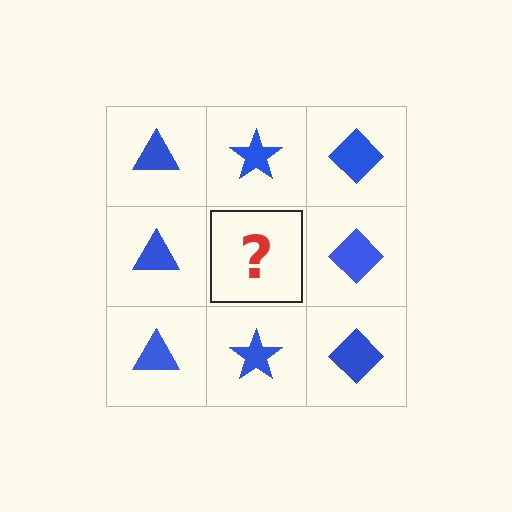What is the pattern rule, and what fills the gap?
The rule is that each column has a consistent shape. The gap should be filled with a blue star.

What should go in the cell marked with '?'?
The missing cell should contain a blue star.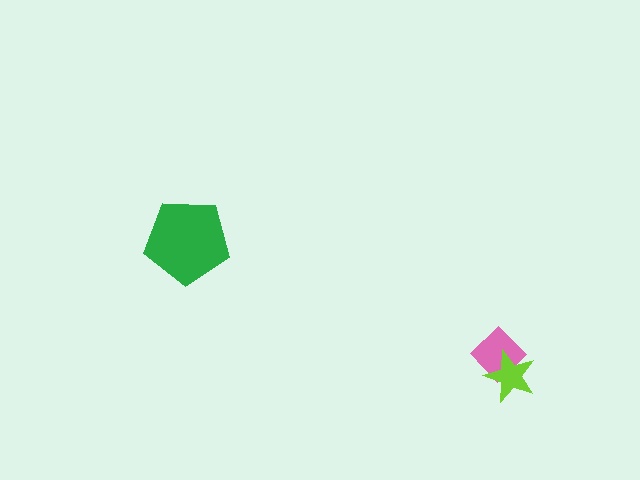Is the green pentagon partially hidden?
No, no other shape covers it.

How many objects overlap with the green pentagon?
0 objects overlap with the green pentagon.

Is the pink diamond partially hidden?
Yes, it is partially covered by another shape.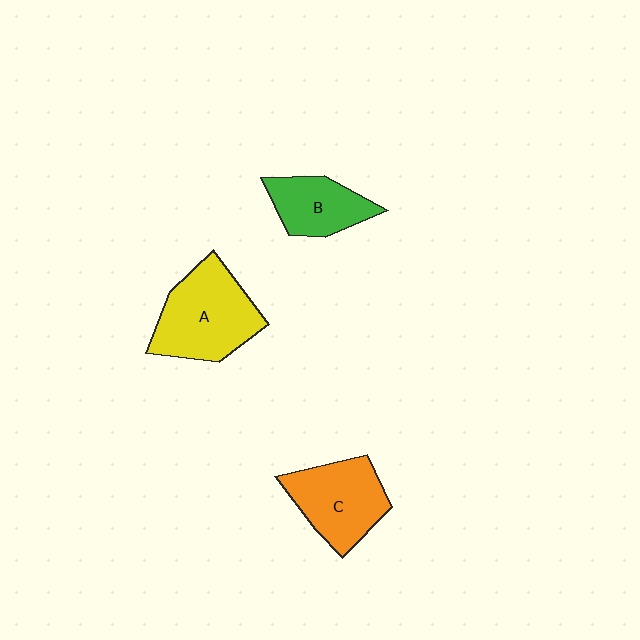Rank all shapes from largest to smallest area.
From largest to smallest: A (yellow), C (orange), B (green).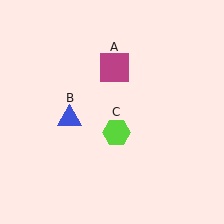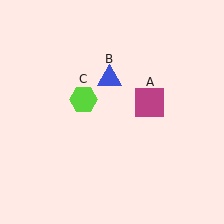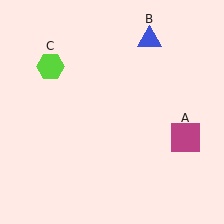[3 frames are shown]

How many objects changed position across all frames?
3 objects changed position: magenta square (object A), blue triangle (object B), lime hexagon (object C).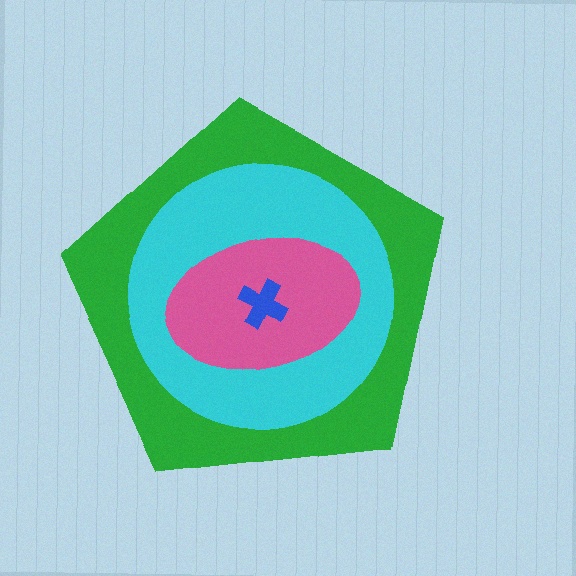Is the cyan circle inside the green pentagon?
Yes.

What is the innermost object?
The blue cross.